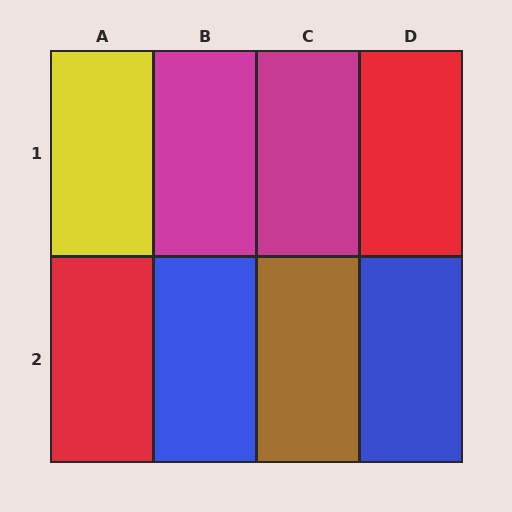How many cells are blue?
2 cells are blue.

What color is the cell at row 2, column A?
Red.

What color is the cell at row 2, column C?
Brown.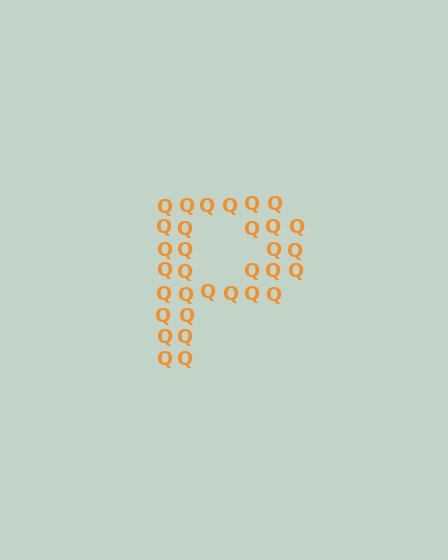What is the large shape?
The large shape is the letter P.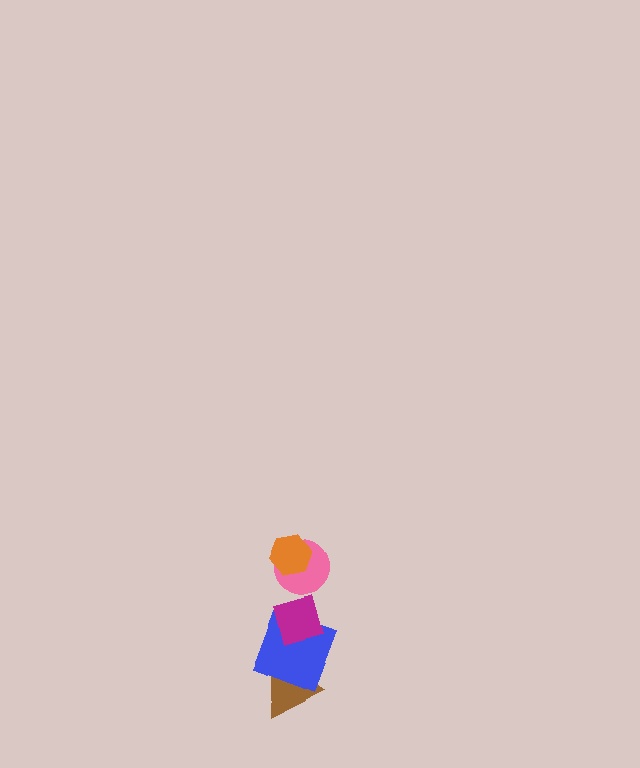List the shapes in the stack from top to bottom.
From top to bottom: the orange hexagon, the pink circle, the magenta diamond, the blue square, the brown triangle.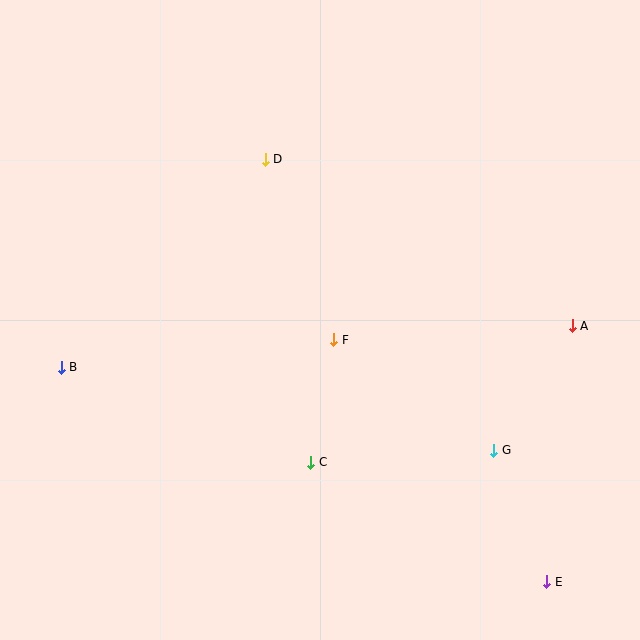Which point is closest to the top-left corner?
Point D is closest to the top-left corner.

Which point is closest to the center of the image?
Point F at (334, 340) is closest to the center.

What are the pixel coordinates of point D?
Point D is at (265, 159).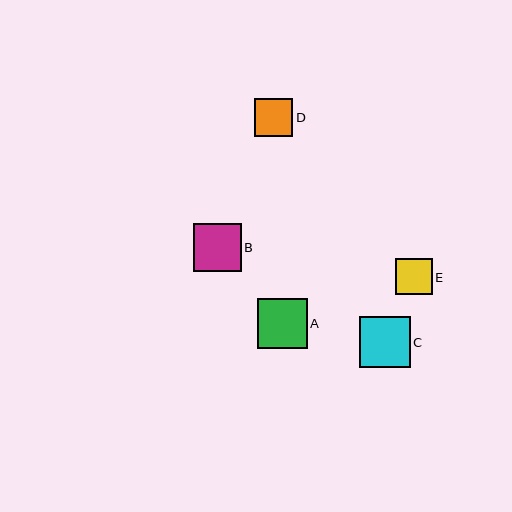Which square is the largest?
Square C is the largest with a size of approximately 51 pixels.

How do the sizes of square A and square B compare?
Square A and square B are approximately the same size.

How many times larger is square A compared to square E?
Square A is approximately 1.3 times the size of square E.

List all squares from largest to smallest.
From largest to smallest: C, A, B, D, E.